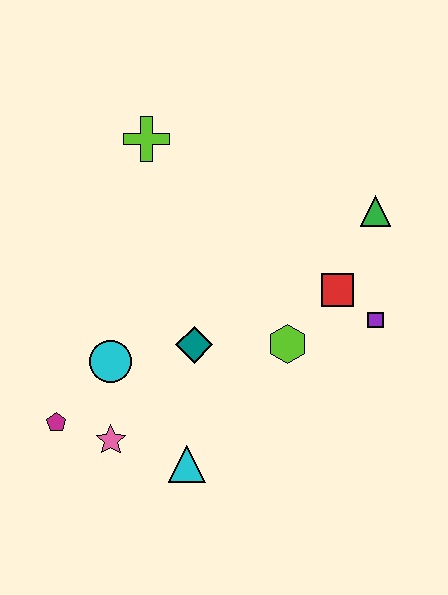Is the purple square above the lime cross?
No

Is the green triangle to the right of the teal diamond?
Yes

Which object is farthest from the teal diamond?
The green triangle is farthest from the teal diamond.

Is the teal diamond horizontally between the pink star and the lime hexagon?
Yes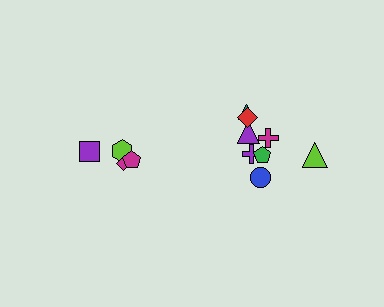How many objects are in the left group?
There are 4 objects.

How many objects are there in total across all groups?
There are 12 objects.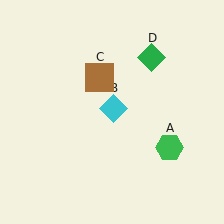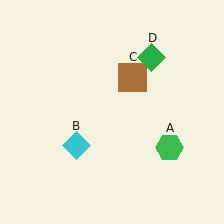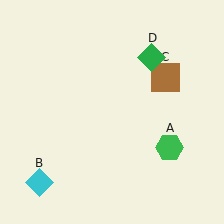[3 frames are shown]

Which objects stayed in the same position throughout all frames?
Green hexagon (object A) and green diamond (object D) remained stationary.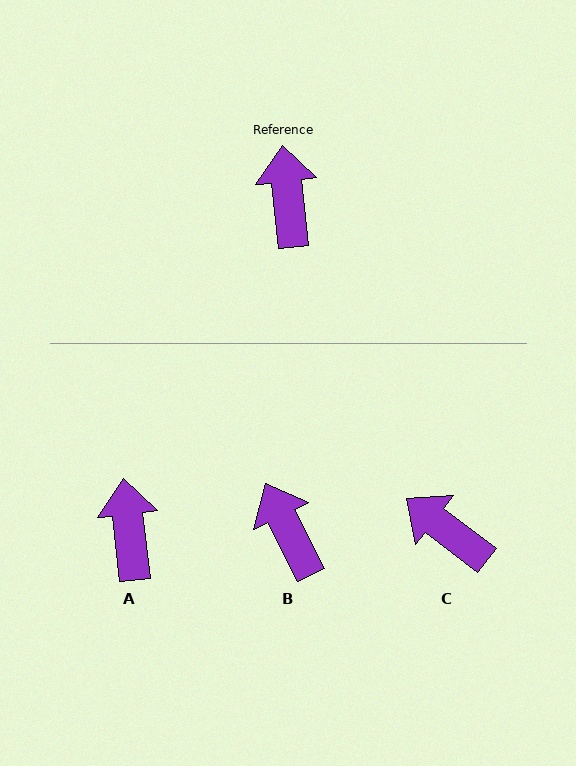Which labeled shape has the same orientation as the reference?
A.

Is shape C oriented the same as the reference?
No, it is off by about 46 degrees.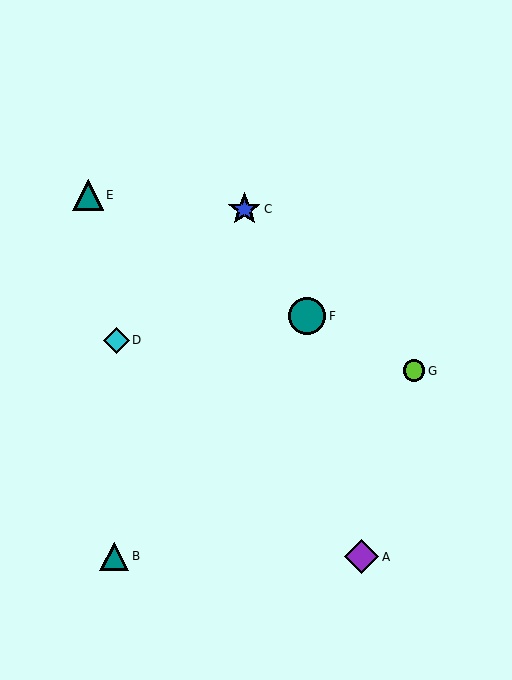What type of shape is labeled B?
Shape B is a teal triangle.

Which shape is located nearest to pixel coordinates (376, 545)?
The purple diamond (labeled A) at (362, 557) is nearest to that location.